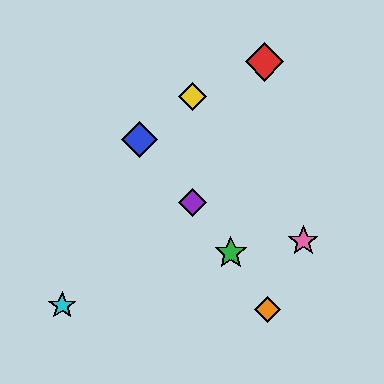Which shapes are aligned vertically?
The yellow diamond, the purple diamond are aligned vertically.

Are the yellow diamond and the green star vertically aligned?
No, the yellow diamond is at x≈192 and the green star is at x≈231.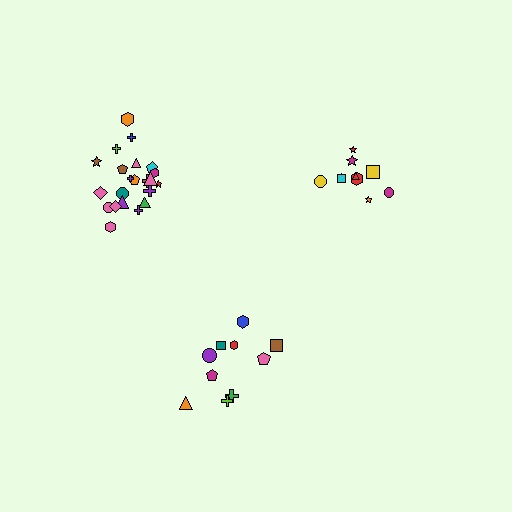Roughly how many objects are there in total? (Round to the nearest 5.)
Roughly 40 objects in total.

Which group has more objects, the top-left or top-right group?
The top-left group.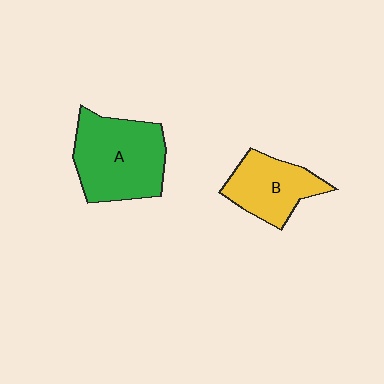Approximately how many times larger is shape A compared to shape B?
Approximately 1.5 times.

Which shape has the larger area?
Shape A (green).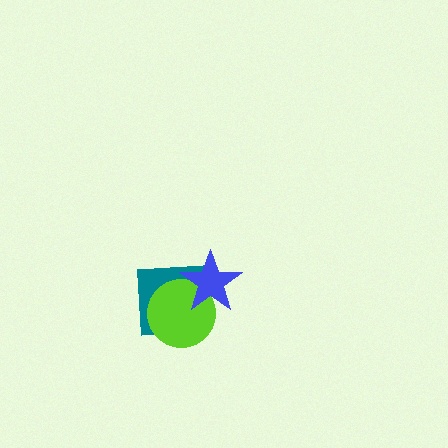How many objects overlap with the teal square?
2 objects overlap with the teal square.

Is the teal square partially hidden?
Yes, it is partially covered by another shape.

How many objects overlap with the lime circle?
2 objects overlap with the lime circle.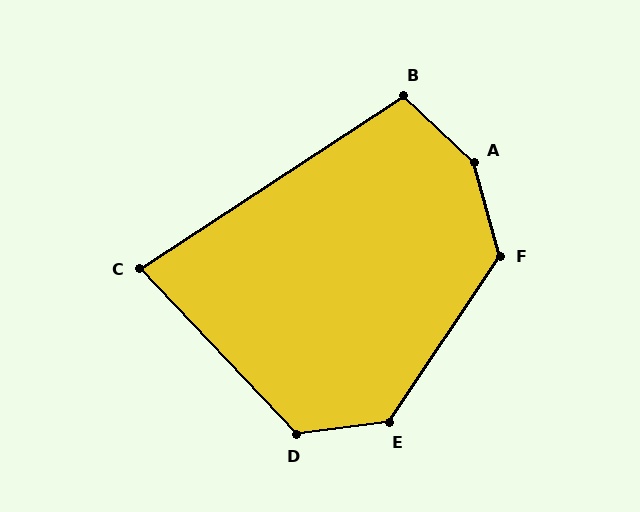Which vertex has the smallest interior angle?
C, at approximately 80 degrees.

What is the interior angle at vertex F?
Approximately 131 degrees (obtuse).